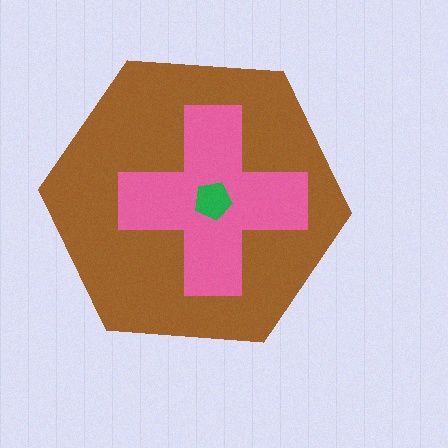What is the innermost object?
The green pentagon.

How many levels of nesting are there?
3.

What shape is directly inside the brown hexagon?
The pink cross.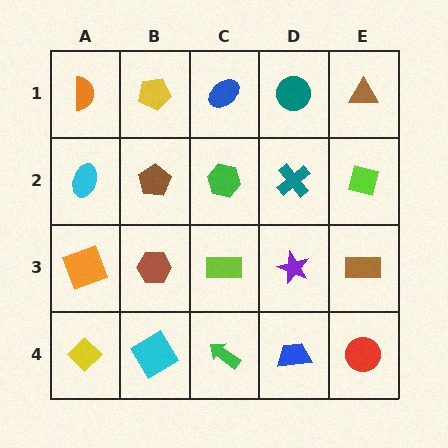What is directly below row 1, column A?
A cyan ellipse.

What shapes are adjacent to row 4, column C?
A lime rectangle (row 3, column C), a cyan diamond (row 4, column B), a blue trapezoid (row 4, column D).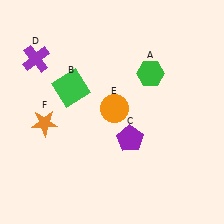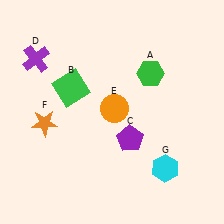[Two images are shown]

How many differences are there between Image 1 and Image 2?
There is 1 difference between the two images.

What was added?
A cyan hexagon (G) was added in Image 2.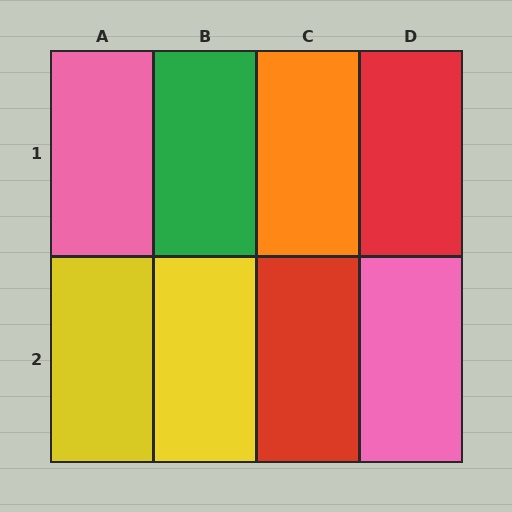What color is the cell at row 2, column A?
Yellow.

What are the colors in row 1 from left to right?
Pink, green, orange, red.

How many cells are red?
2 cells are red.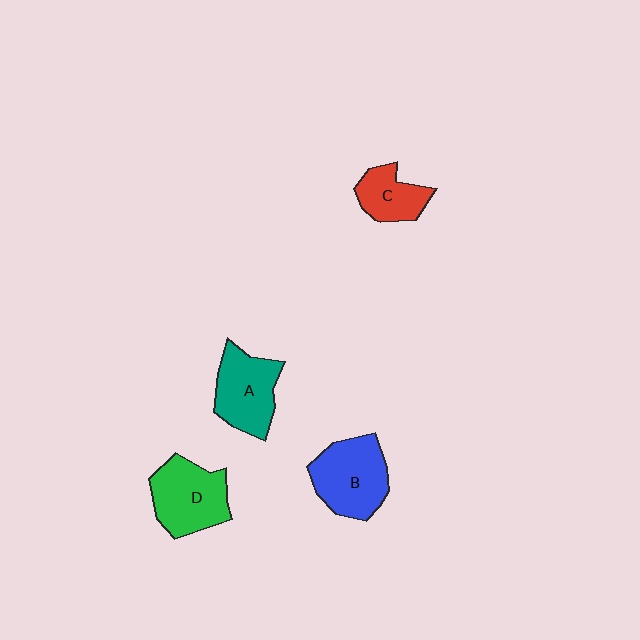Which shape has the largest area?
Shape B (blue).